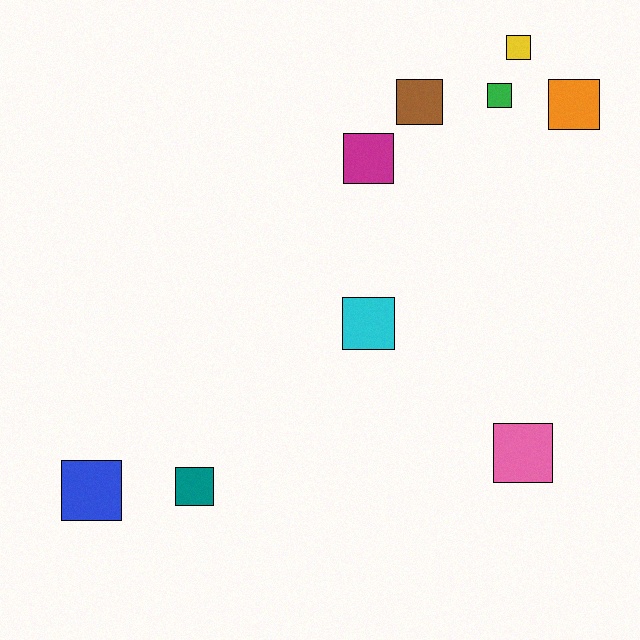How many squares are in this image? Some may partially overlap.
There are 9 squares.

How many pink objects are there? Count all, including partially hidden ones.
There is 1 pink object.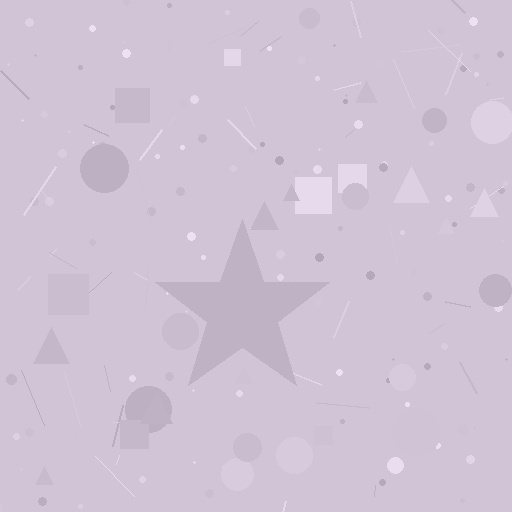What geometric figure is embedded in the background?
A star is embedded in the background.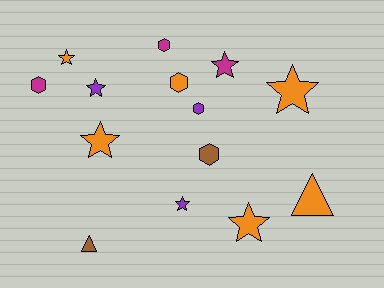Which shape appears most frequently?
Star, with 7 objects.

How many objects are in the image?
There are 14 objects.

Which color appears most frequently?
Orange, with 6 objects.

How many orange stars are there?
There are 4 orange stars.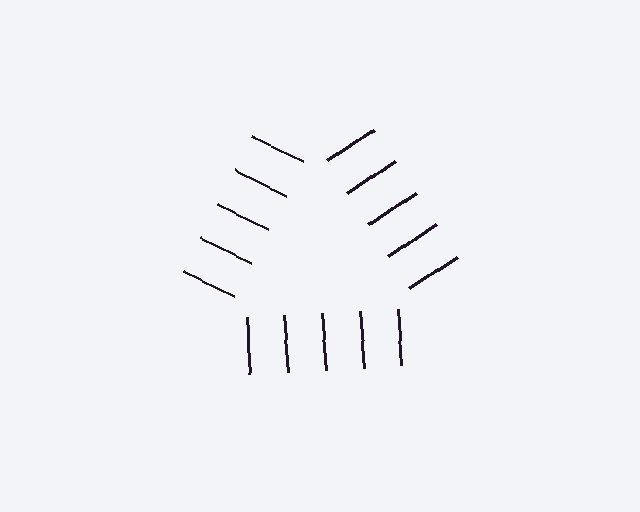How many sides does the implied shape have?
3 sides — the line-ends trace a triangle.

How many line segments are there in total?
15 — 5 along each of the 3 edges.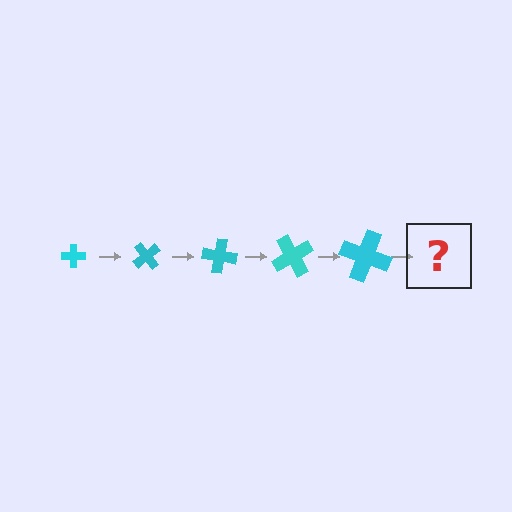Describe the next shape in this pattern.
It should be a cross, larger than the previous one and rotated 250 degrees from the start.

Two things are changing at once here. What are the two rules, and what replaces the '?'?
The two rules are that the cross grows larger each step and it rotates 50 degrees each step. The '?' should be a cross, larger than the previous one and rotated 250 degrees from the start.